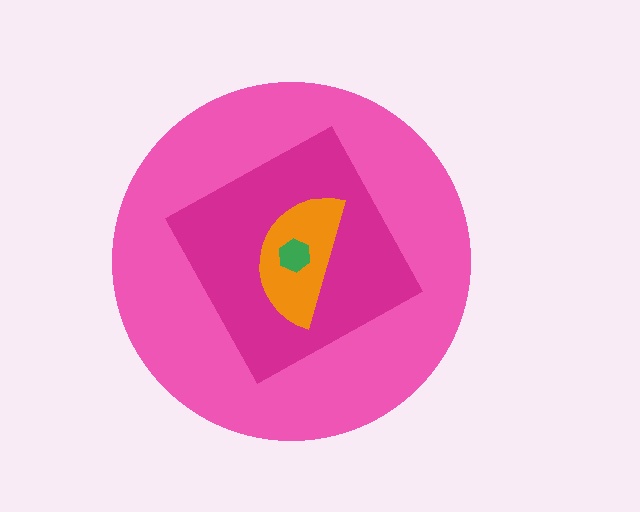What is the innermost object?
The green hexagon.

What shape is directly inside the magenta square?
The orange semicircle.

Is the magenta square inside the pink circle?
Yes.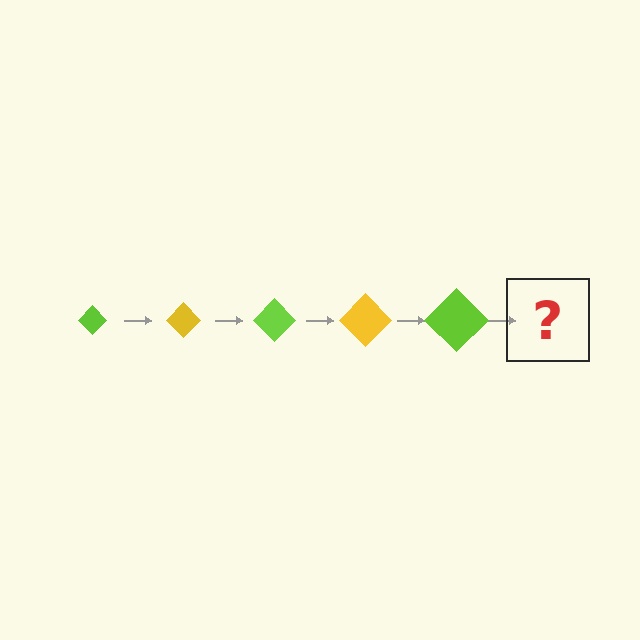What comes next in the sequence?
The next element should be a yellow diamond, larger than the previous one.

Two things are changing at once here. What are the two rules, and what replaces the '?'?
The two rules are that the diamond grows larger each step and the color cycles through lime and yellow. The '?' should be a yellow diamond, larger than the previous one.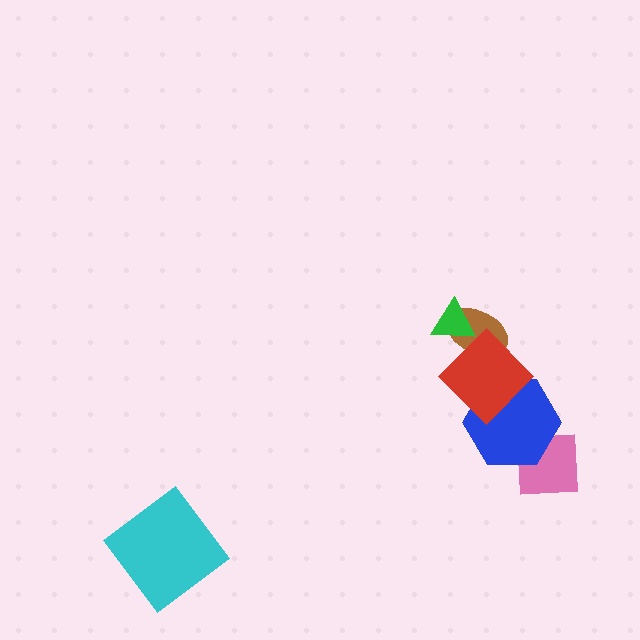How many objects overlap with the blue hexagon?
2 objects overlap with the blue hexagon.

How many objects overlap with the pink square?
1 object overlaps with the pink square.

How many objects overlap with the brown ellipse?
2 objects overlap with the brown ellipse.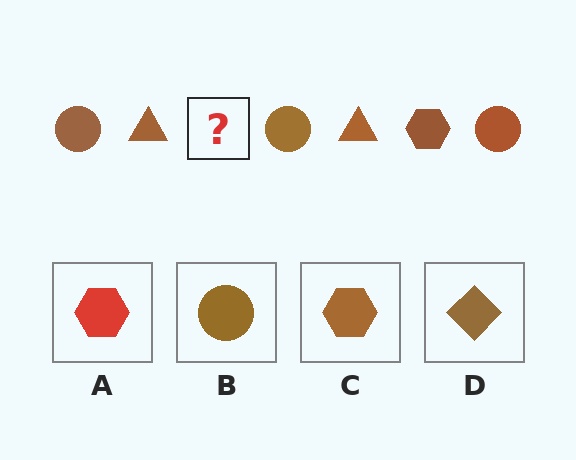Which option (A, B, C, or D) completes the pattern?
C.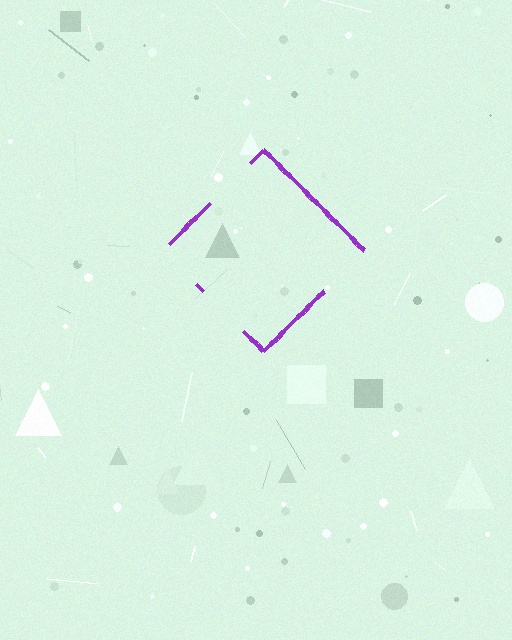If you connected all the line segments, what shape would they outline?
They would outline a diamond.